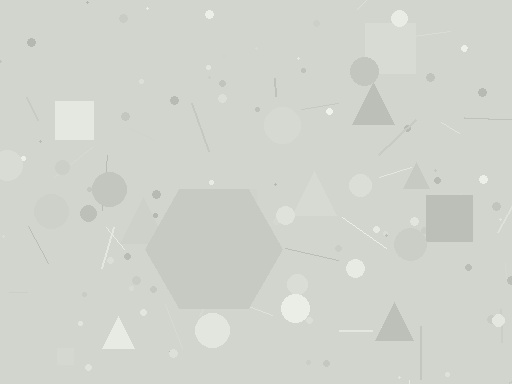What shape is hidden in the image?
A hexagon is hidden in the image.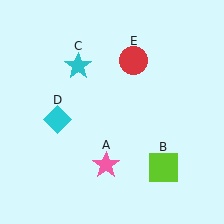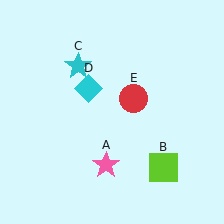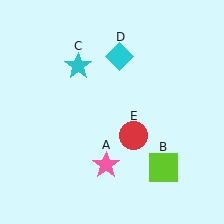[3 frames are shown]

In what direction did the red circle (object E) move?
The red circle (object E) moved down.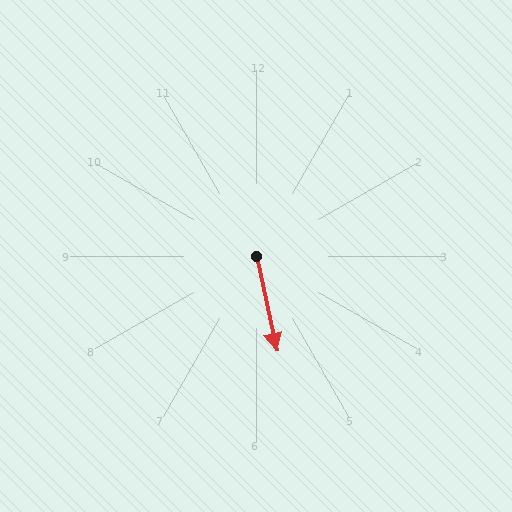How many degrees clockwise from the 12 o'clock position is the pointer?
Approximately 168 degrees.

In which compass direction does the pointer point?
South.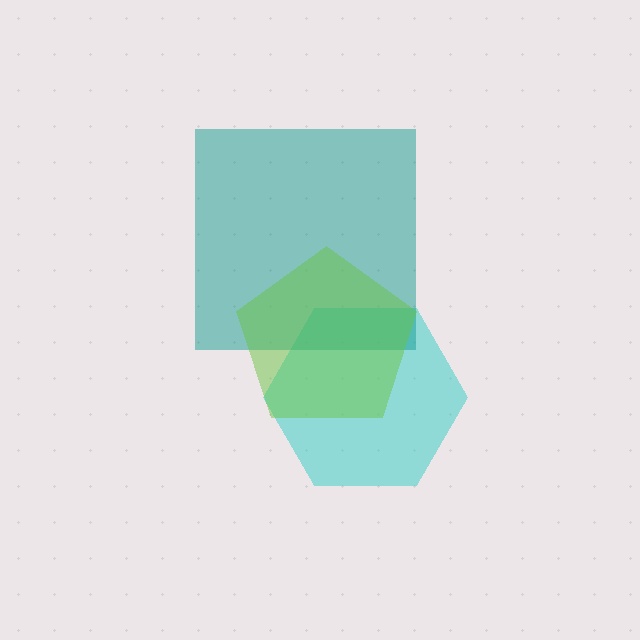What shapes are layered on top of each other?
The layered shapes are: a cyan hexagon, a teal square, a lime pentagon.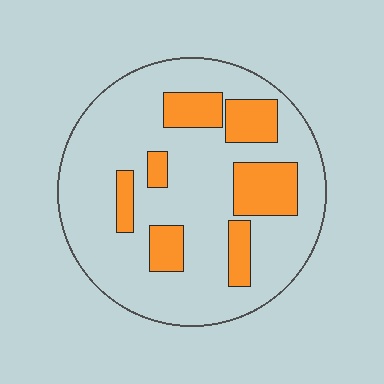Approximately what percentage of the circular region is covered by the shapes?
Approximately 25%.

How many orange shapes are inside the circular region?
7.